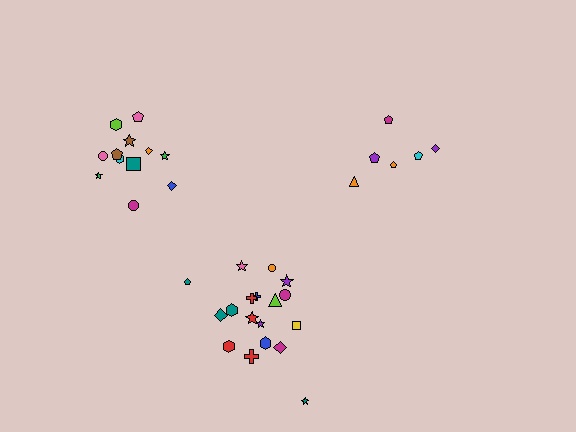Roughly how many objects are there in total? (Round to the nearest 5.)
Roughly 35 objects in total.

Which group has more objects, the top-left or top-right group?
The top-left group.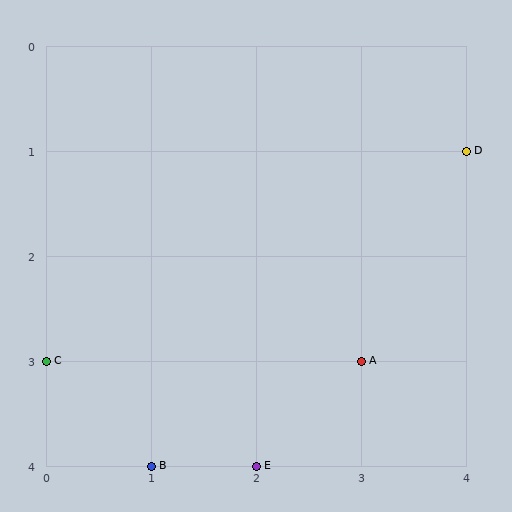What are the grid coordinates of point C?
Point C is at grid coordinates (0, 3).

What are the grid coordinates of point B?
Point B is at grid coordinates (1, 4).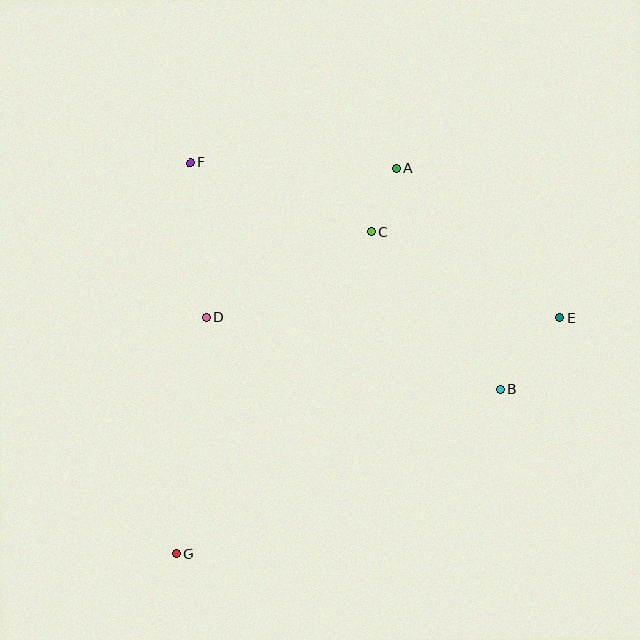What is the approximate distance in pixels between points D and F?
The distance between D and F is approximately 156 pixels.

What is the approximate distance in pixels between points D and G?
The distance between D and G is approximately 238 pixels.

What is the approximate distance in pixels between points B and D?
The distance between B and D is approximately 302 pixels.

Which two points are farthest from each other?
Points E and G are farthest from each other.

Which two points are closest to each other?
Points A and C are closest to each other.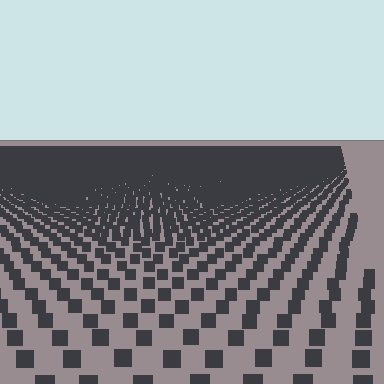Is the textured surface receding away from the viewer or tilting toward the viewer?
The surface is receding away from the viewer. Texture elements get smaller and denser toward the top.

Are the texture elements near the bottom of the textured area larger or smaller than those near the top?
Larger. Near the bottom, elements are closer to the viewer and appear at a bigger on-screen size.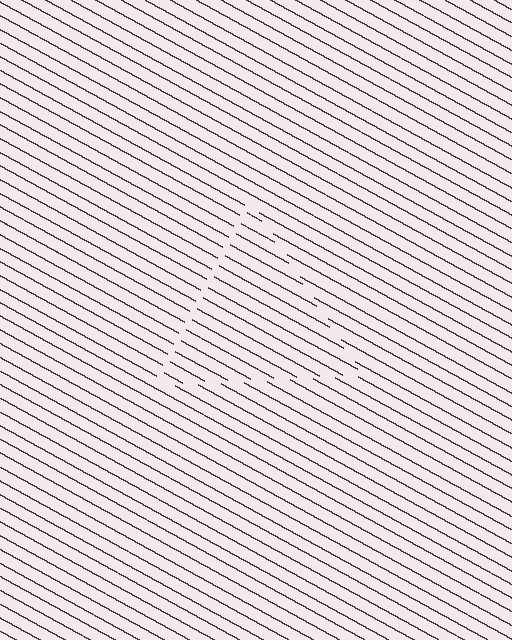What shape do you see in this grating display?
An illusory triangle. The interior of the shape contains the same grating, shifted by half a period — the contour is defined by the phase discontinuity where line-ends from the inner and outer gratings abut.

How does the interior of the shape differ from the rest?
The interior of the shape contains the same grating, shifted by half a period — the contour is defined by the phase discontinuity where line-ends from the inner and outer gratings abut.